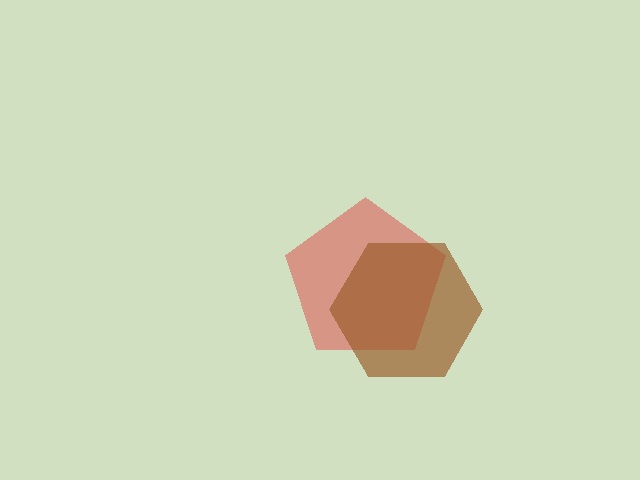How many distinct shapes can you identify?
There are 2 distinct shapes: a red pentagon, a brown hexagon.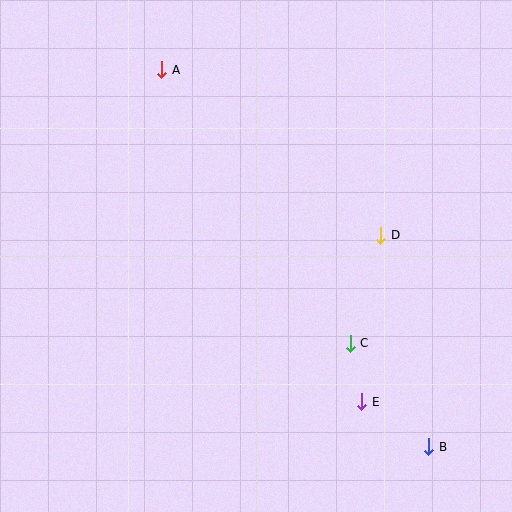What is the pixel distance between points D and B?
The distance between D and B is 217 pixels.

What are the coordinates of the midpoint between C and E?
The midpoint between C and E is at (356, 372).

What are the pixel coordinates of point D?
Point D is at (381, 235).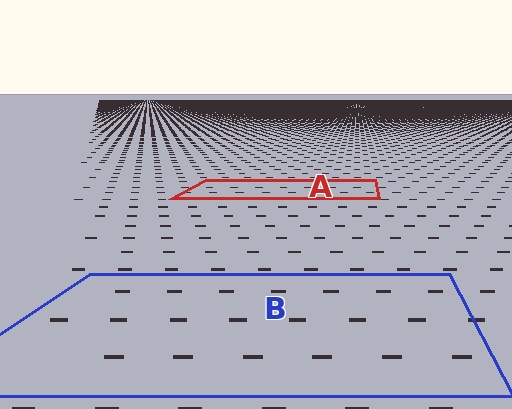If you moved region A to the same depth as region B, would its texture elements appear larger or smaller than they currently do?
They would appear larger. At a closer depth, the same texture elements are projected at a bigger on-screen size.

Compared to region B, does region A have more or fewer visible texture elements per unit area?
Region A has more texture elements per unit area — they are packed more densely because it is farther away.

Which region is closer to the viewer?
Region B is closer. The texture elements there are larger and more spread out.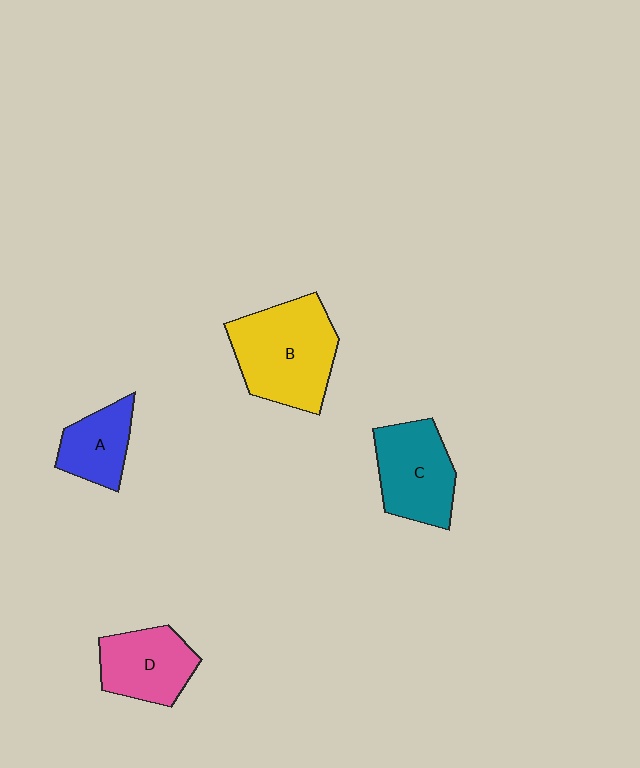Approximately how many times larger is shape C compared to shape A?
Approximately 1.5 times.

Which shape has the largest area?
Shape B (yellow).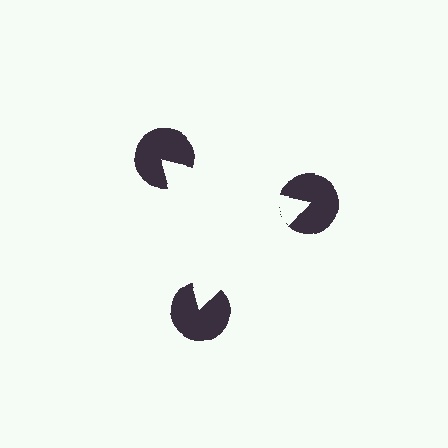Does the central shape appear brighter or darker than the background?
It typically appears slightly brighter than the background, even though no actual brightness change is drawn.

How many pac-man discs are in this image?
There are 3 — one at each vertex of the illusory triangle.